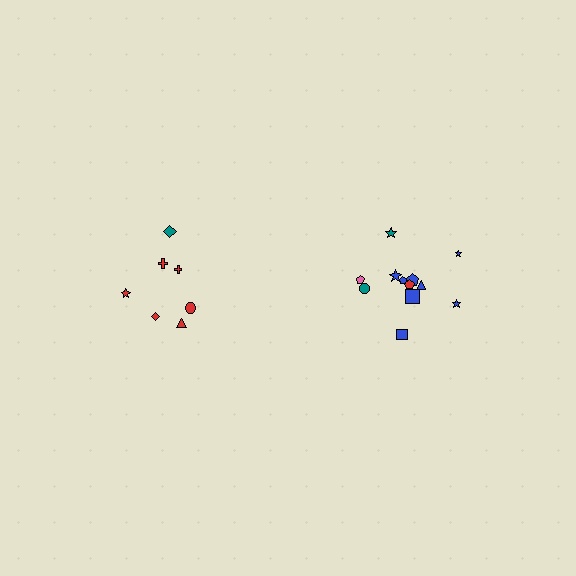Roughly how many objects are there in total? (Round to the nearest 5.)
Roughly 20 objects in total.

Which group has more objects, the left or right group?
The right group.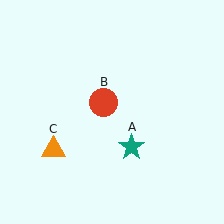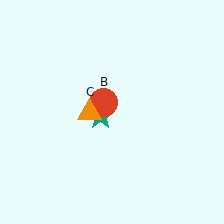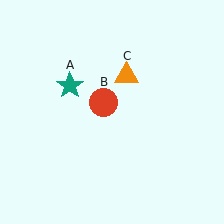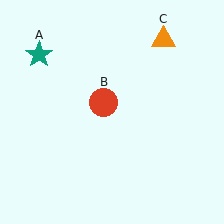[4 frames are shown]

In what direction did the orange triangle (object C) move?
The orange triangle (object C) moved up and to the right.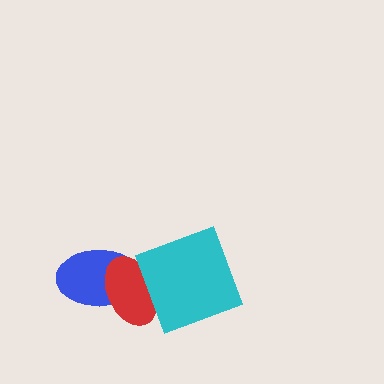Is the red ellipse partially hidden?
Yes, it is partially covered by another shape.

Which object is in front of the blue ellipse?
The red ellipse is in front of the blue ellipse.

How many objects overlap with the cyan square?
1 object overlaps with the cyan square.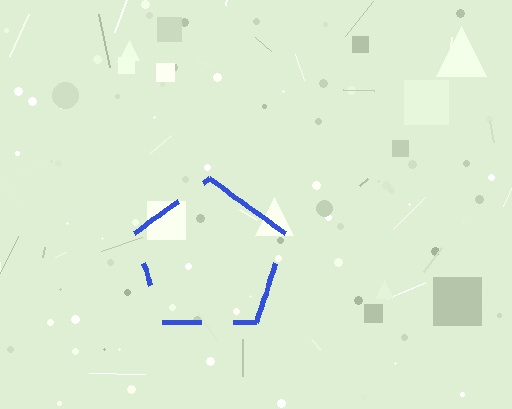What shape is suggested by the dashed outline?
The dashed outline suggests a pentagon.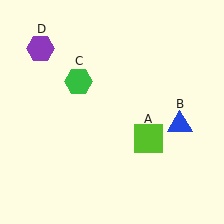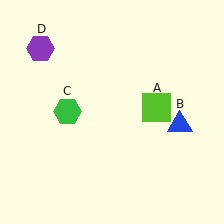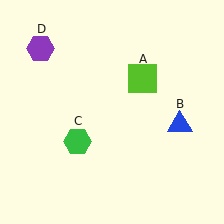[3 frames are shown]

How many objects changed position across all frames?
2 objects changed position: lime square (object A), green hexagon (object C).